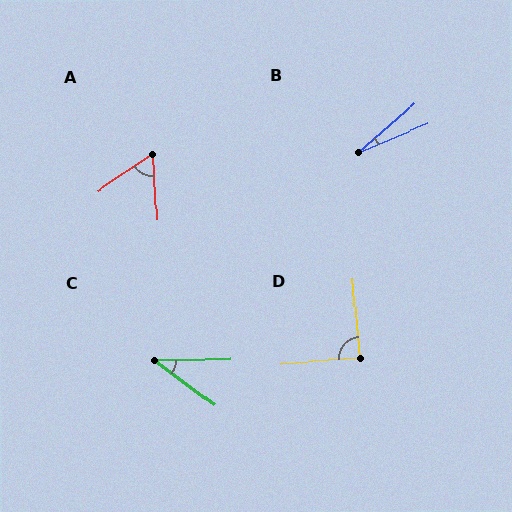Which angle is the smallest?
B, at approximately 19 degrees.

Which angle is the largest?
D, at approximately 89 degrees.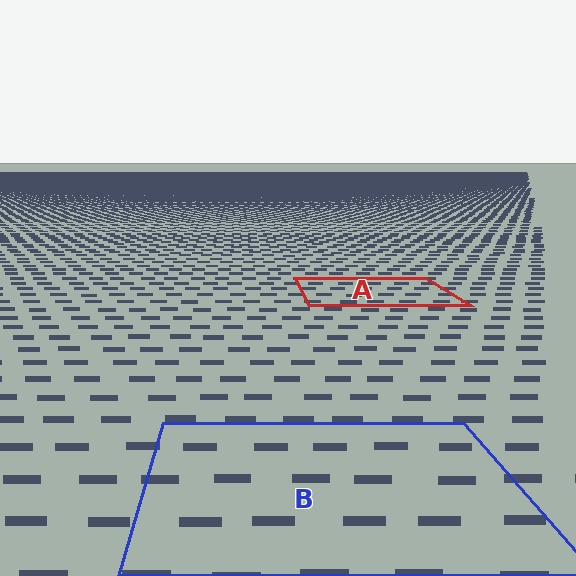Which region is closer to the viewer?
Region B is closer. The texture elements there are larger and more spread out.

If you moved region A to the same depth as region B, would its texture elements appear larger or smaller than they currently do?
They would appear larger. At a closer depth, the same texture elements are projected at a bigger on-screen size.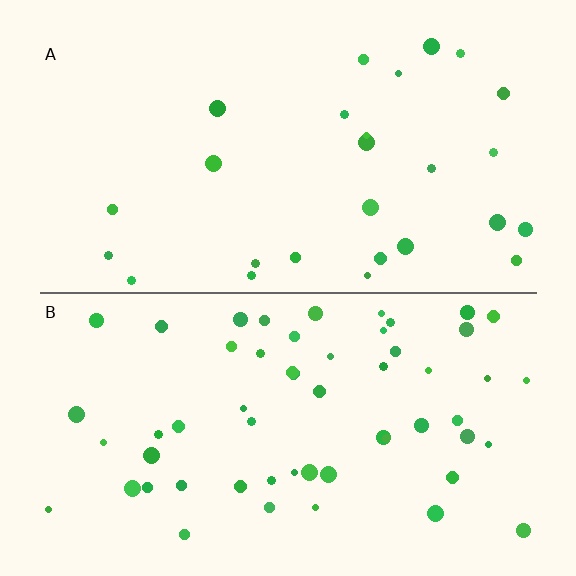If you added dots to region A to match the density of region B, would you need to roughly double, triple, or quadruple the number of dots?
Approximately double.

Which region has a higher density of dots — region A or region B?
B (the bottom).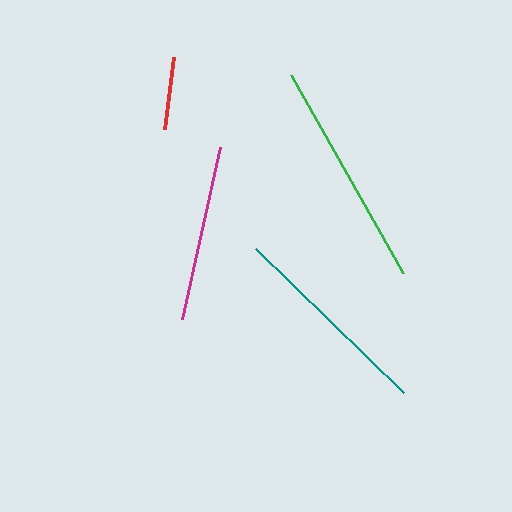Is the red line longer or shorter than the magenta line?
The magenta line is longer than the red line.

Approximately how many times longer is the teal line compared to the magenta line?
The teal line is approximately 1.2 times the length of the magenta line.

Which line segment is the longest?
The green line is the longest at approximately 228 pixels.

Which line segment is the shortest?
The red line is the shortest at approximately 72 pixels.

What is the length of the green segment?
The green segment is approximately 228 pixels long.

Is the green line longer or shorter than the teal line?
The green line is longer than the teal line.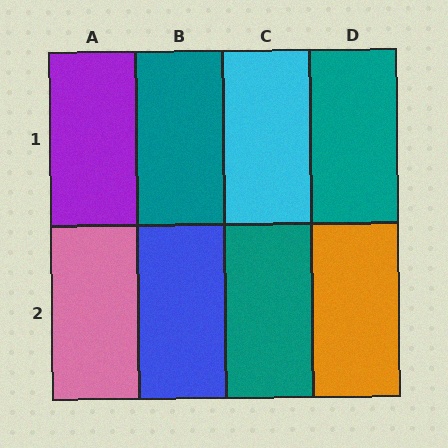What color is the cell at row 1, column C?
Cyan.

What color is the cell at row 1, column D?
Teal.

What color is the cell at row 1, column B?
Teal.